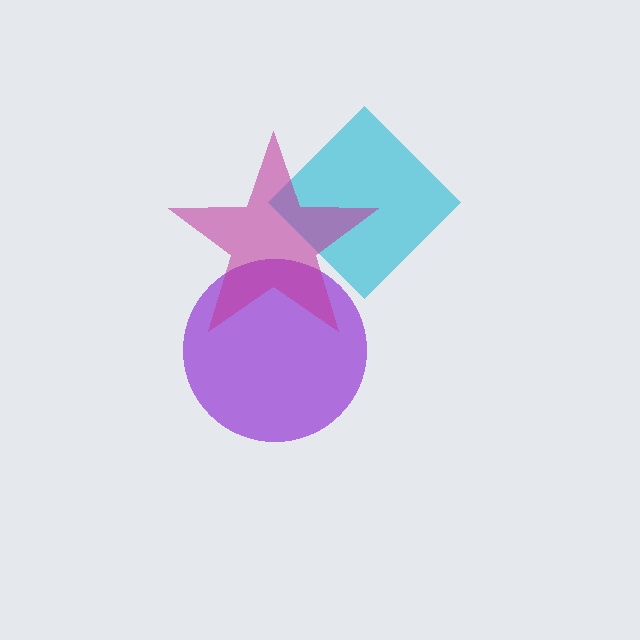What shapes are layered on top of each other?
The layered shapes are: a purple circle, a cyan diamond, a magenta star.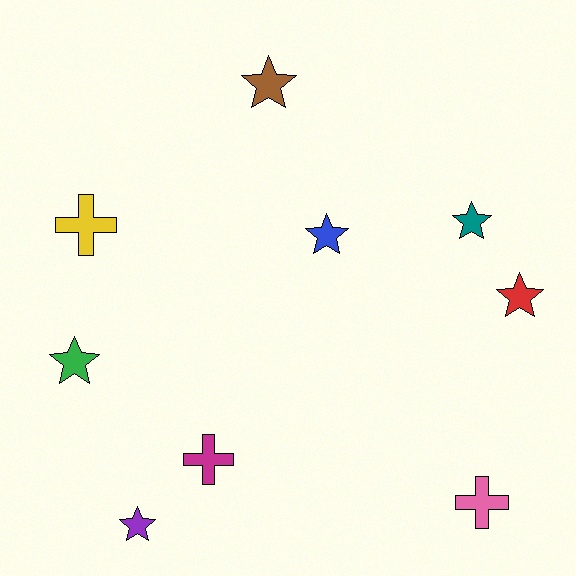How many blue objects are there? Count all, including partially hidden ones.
There is 1 blue object.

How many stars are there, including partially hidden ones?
There are 6 stars.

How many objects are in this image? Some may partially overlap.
There are 9 objects.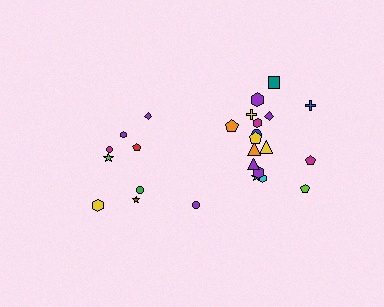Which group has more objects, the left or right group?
The right group.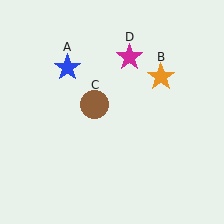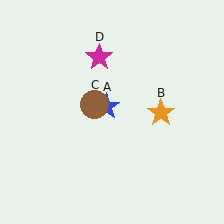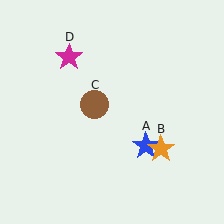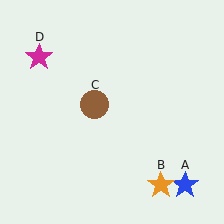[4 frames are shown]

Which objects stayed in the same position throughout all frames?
Brown circle (object C) remained stationary.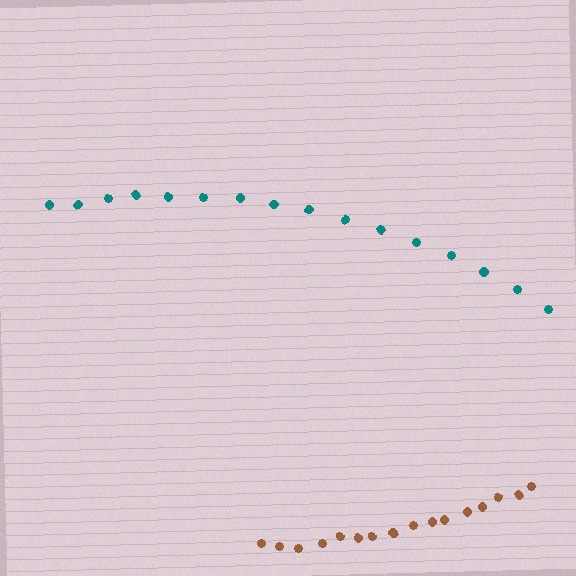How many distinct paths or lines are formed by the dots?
There are 2 distinct paths.